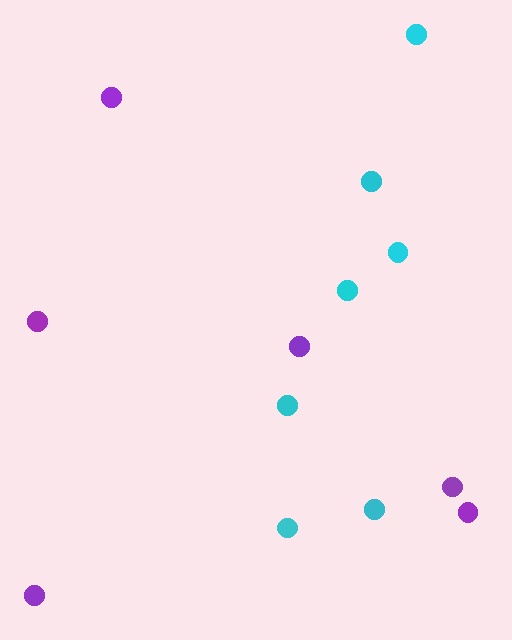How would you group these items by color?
There are 2 groups: one group of cyan circles (7) and one group of purple circles (6).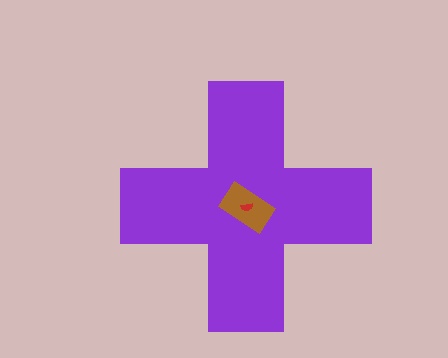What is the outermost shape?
The purple cross.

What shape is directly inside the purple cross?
The brown rectangle.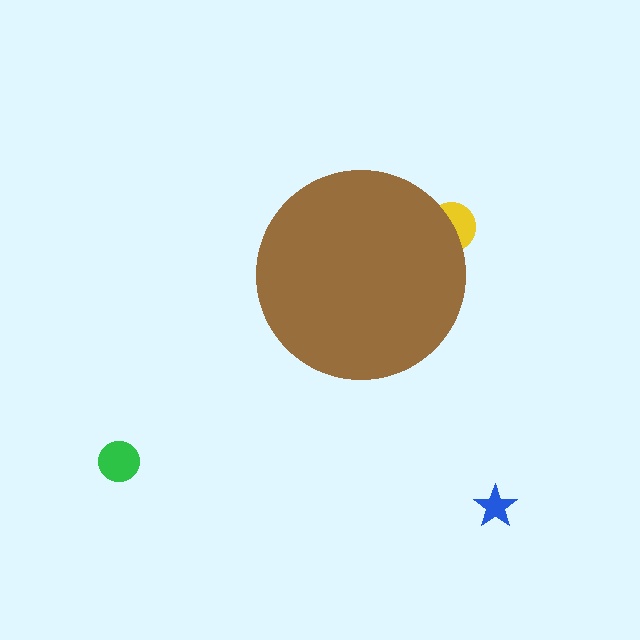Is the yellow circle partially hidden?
Yes, the yellow circle is partially hidden behind the brown circle.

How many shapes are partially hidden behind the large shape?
1 shape is partially hidden.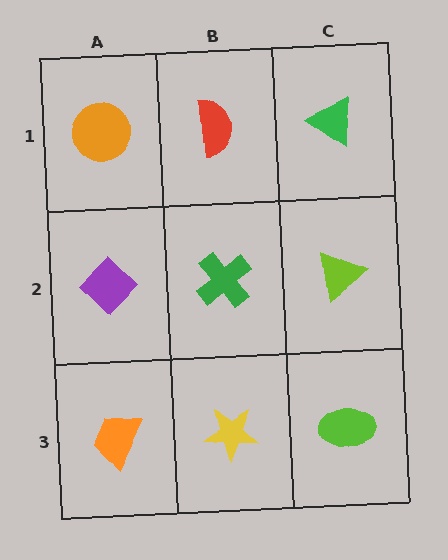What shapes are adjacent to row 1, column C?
A lime triangle (row 2, column C), a red semicircle (row 1, column B).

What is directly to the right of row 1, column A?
A red semicircle.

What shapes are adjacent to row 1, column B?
A green cross (row 2, column B), an orange circle (row 1, column A), a green triangle (row 1, column C).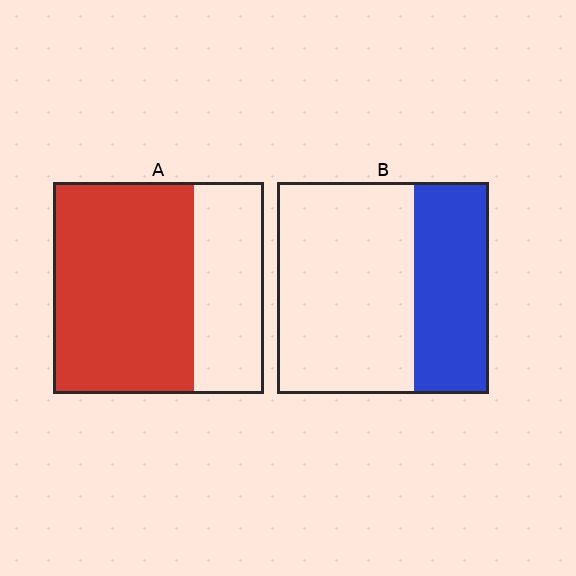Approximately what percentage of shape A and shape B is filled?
A is approximately 65% and B is approximately 35%.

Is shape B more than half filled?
No.